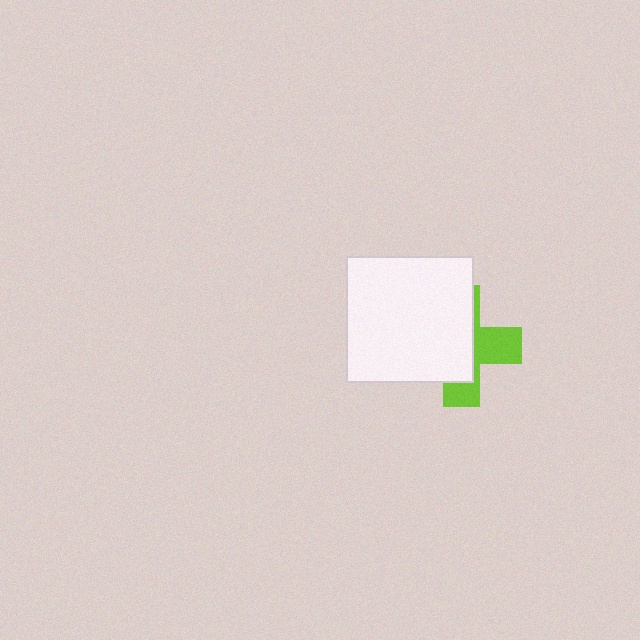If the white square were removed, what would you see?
You would see the complete lime cross.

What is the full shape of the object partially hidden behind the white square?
The partially hidden object is a lime cross.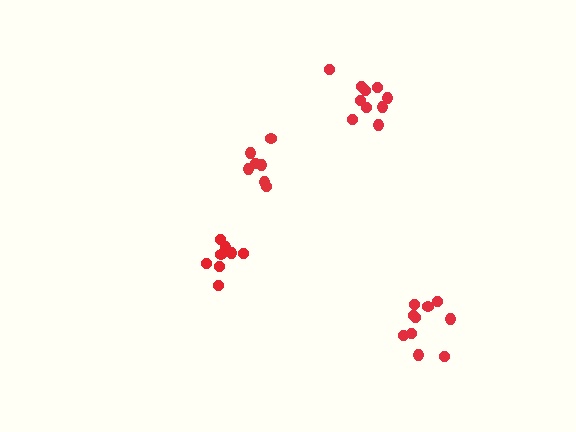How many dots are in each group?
Group 1: 8 dots, Group 2: 7 dots, Group 3: 10 dots, Group 4: 10 dots (35 total).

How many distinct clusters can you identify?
There are 4 distinct clusters.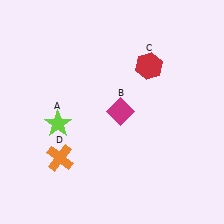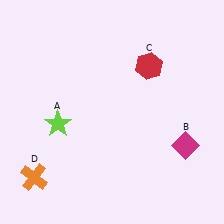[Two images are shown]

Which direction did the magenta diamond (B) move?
The magenta diamond (B) moved right.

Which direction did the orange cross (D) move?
The orange cross (D) moved left.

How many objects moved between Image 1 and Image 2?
2 objects moved between the two images.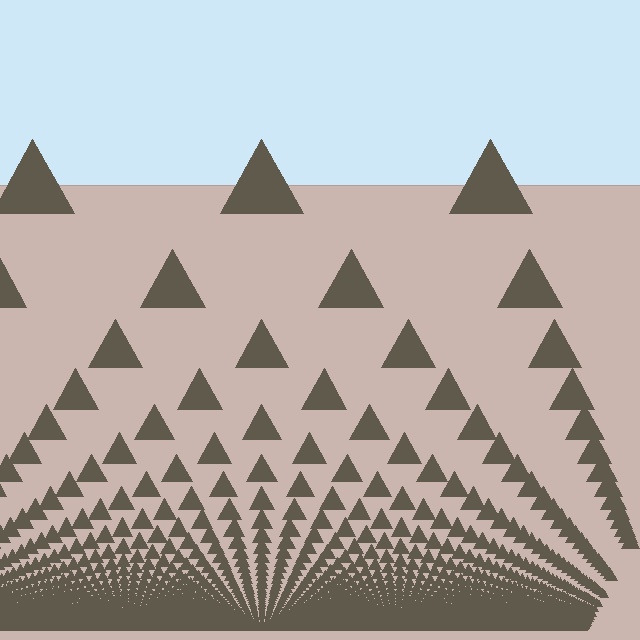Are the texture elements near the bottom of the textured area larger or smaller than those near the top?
Smaller. The gradient is inverted — elements near the bottom are smaller and denser.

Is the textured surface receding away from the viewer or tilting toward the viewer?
The surface appears to tilt toward the viewer. Texture elements get larger and sparser toward the top.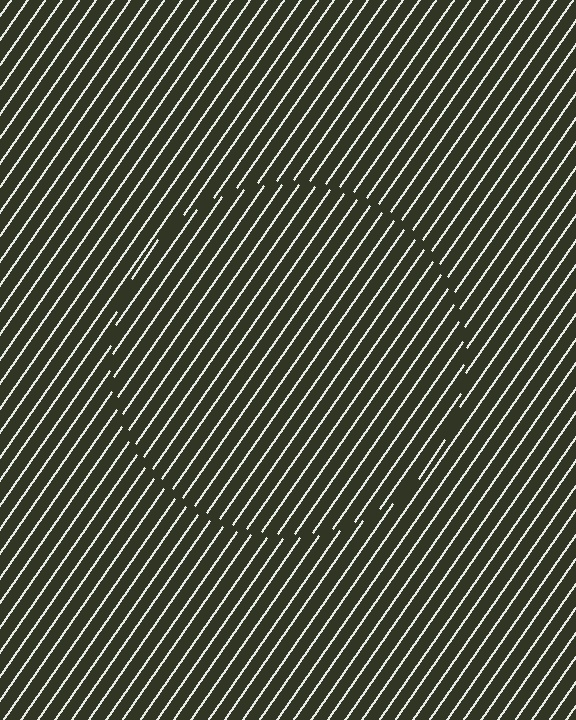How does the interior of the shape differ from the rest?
The interior of the shape contains the same grating, shifted by half a period — the contour is defined by the phase discontinuity where line-ends from the inner and outer gratings abut.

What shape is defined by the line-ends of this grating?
An illusory circle. The interior of the shape contains the same grating, shifted by half a period — the contour is defined by the phase discontinuity where line-ends from the inner and outer gratings abut.